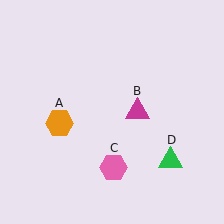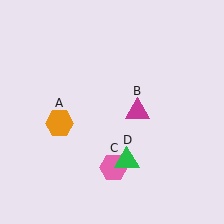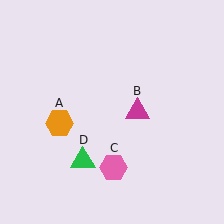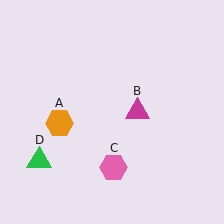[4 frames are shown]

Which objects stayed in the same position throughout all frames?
Orange hexagon (object A) and magenta triangle (object B) and pink hexagon (object C) remained stationary.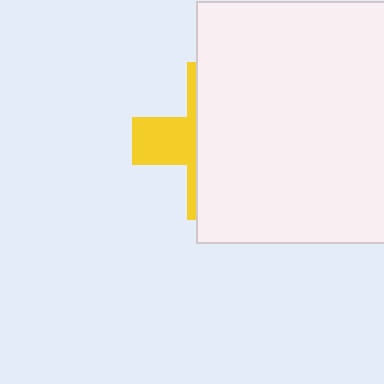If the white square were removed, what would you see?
You would see the complete yellow cross.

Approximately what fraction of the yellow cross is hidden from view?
Roughly 70% of the yellow cross is hidden behind the white square.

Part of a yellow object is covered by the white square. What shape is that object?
It is a cross.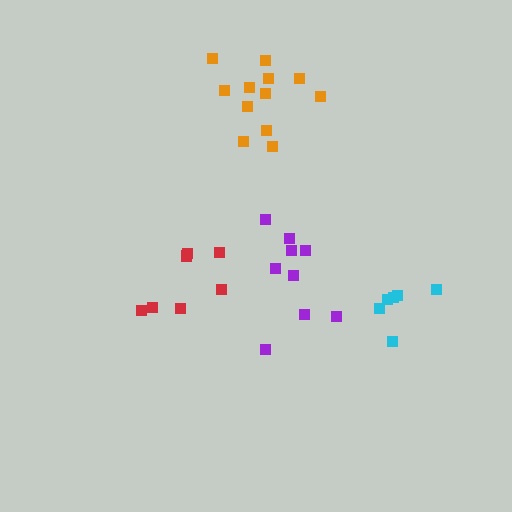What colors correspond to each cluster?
The clusters are colored: purple, orange, cyan, red.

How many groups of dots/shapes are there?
There are 4 groups.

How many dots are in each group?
Group 1: 9 dots, Group 2: 12 dots, Group 3: 6 dots, Group 4: 7 dots (34 total).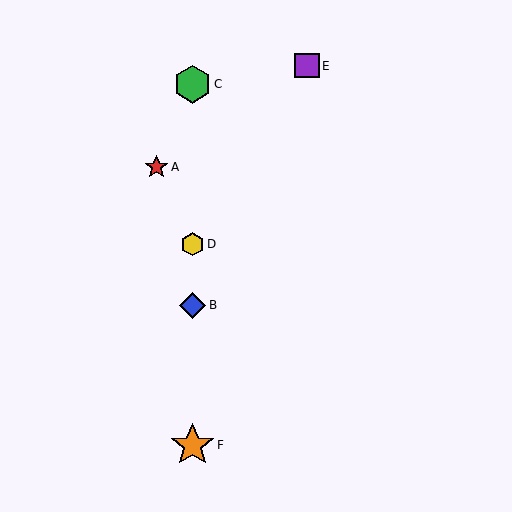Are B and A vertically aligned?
No, B is at x≈193 and A is at x≈156.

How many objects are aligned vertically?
4 objects (B, C, D, F) are aligned vertically.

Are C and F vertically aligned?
Yes, both are at x≈192.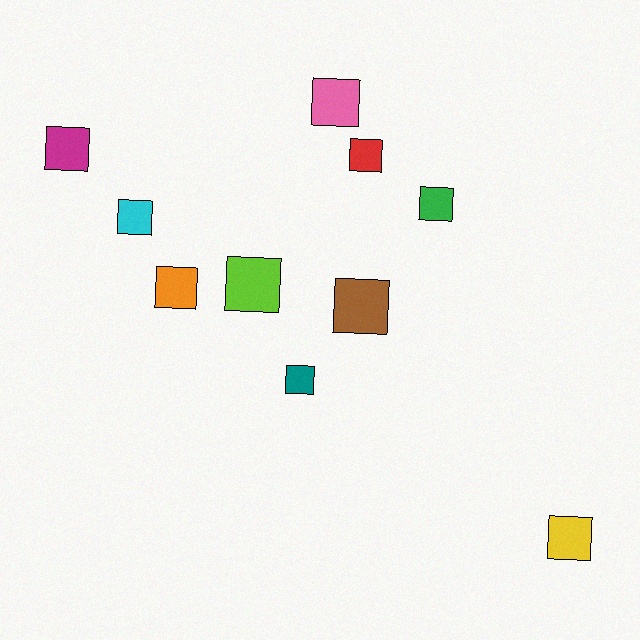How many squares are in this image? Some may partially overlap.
There are 10 squares.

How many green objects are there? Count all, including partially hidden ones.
There is 1 green object.